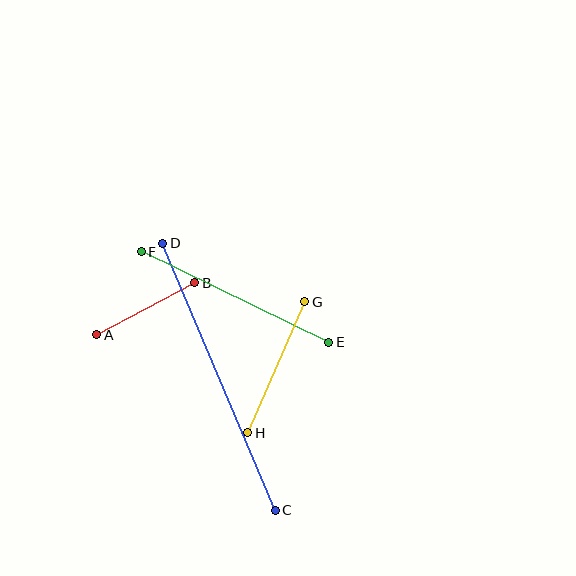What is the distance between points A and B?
The distance is approximately 111 pixels.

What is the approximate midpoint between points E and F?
The midpoint is at approximately (235, 297) pixels.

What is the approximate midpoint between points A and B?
The midpoint is at approximately (146, 309) pixels.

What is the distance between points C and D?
The distance is approximately 290 pixels.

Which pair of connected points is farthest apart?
Points C and D are farthest apart.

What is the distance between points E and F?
The distance is approximately 208 pixels.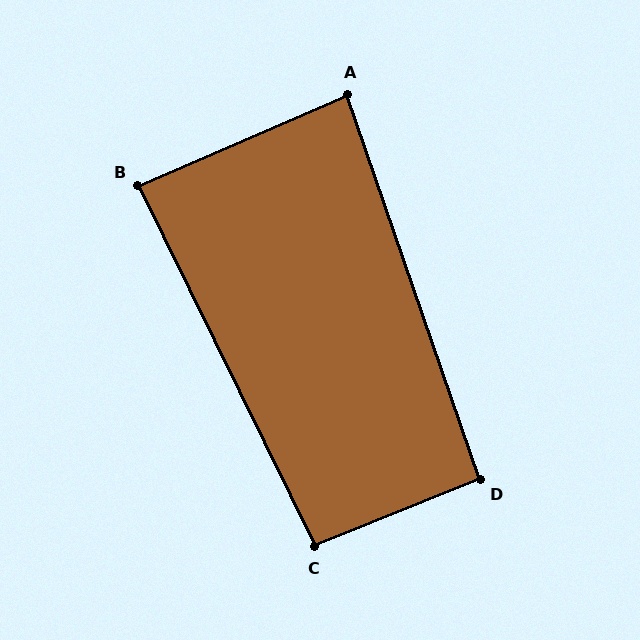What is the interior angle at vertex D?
Approximately 93 degrees (approximately right).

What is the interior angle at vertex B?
Approximately 87 degrees (approximately right).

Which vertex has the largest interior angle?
C, at approximately 94 degrees.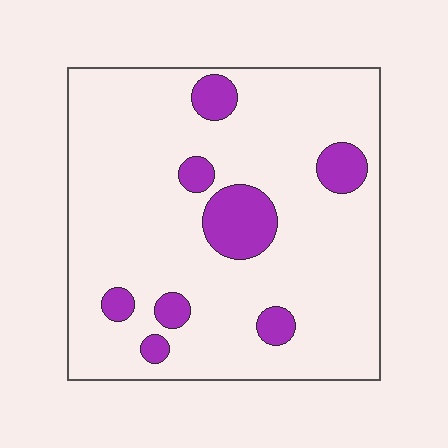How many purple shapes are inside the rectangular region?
8.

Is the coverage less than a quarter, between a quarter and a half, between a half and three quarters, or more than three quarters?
Less than a quarter.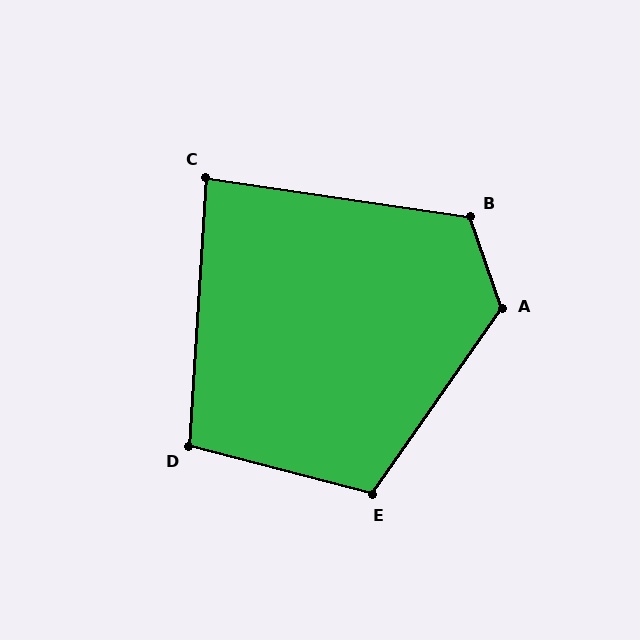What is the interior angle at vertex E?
Approximately 110 degrees (obtuse).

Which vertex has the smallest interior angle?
C, at approximately 85 degrees.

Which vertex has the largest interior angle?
A, at approximately 126 degrees.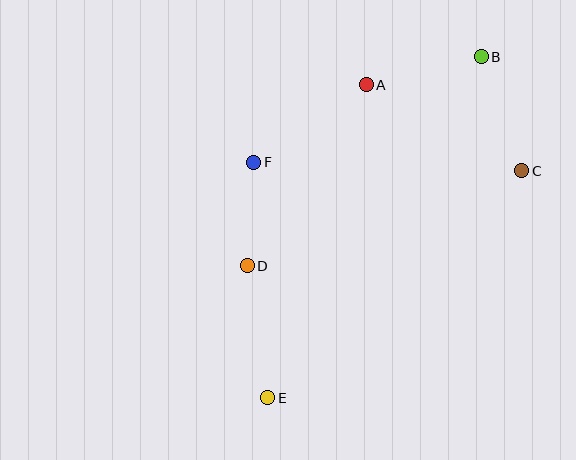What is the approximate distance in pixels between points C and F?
The distance between C and F is approximately 268 pixels.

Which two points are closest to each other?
Points D and F are closest to each other.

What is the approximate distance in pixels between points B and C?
The distance between B and C is approximately 121 pixels.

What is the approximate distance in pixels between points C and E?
The distance between C and E is approximately 341 pixels.